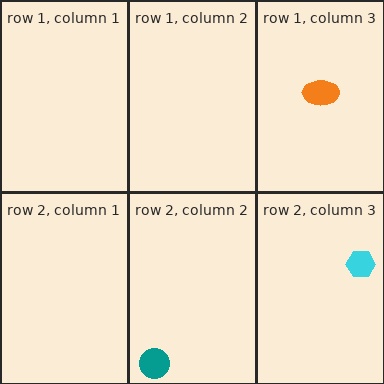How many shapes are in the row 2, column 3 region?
1.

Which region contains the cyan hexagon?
The row 2, column 3 region.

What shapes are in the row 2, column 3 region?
The cyan hexagon.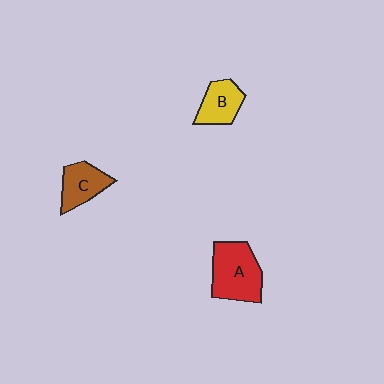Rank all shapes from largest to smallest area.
From largest to smallest: A (red), C (brown), B (yellow).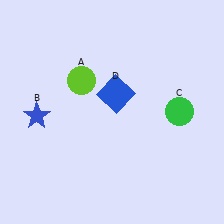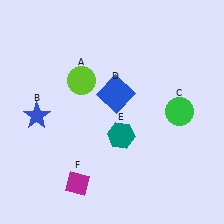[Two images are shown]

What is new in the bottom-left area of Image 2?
A magenta diamond (F) was added in the bottom-left area of Image 2.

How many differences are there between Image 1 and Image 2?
There are 2 differences between the two images.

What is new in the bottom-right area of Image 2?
A teal hexagon (E) was added in the bottom-right area of Image 2.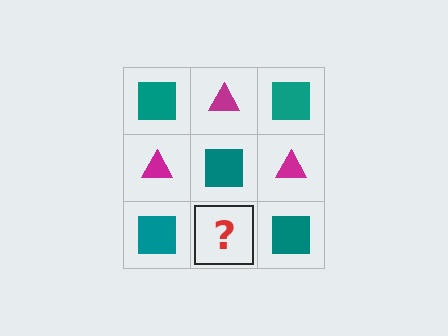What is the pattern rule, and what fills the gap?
The rule is that it alternates teal square and magenta triangle in a checkerboard pattern. The gap should be filled with a magenta triangle.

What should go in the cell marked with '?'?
The missing cell should contain a magenta triangle.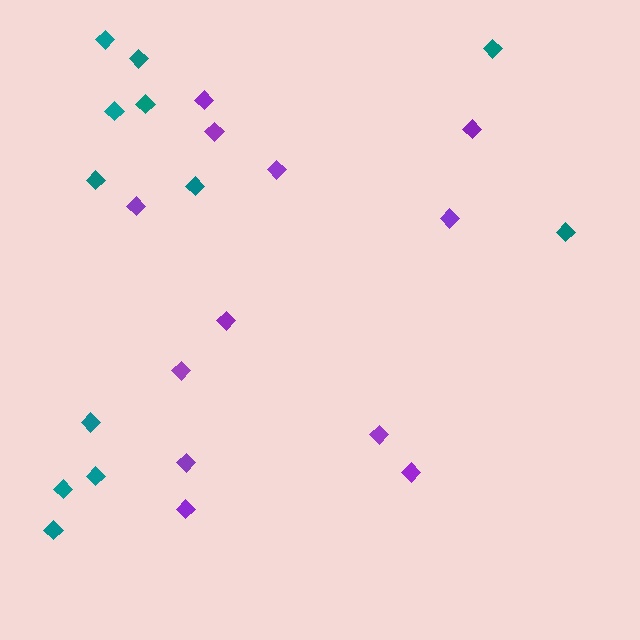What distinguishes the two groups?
There are 2 groups: one group of purple diamonds (12) and one group of teal diamonds (12).